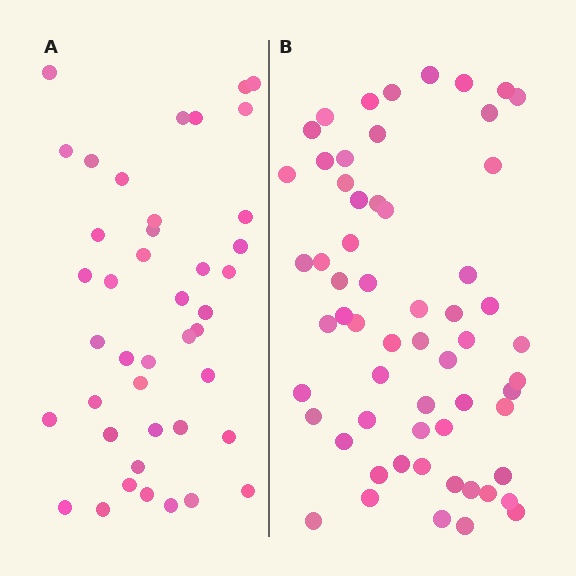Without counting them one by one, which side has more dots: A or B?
Region B (the right region) has more dots.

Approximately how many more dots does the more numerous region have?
Region B has approximately 20 more dots than region A.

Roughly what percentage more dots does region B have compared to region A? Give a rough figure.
About 45% more.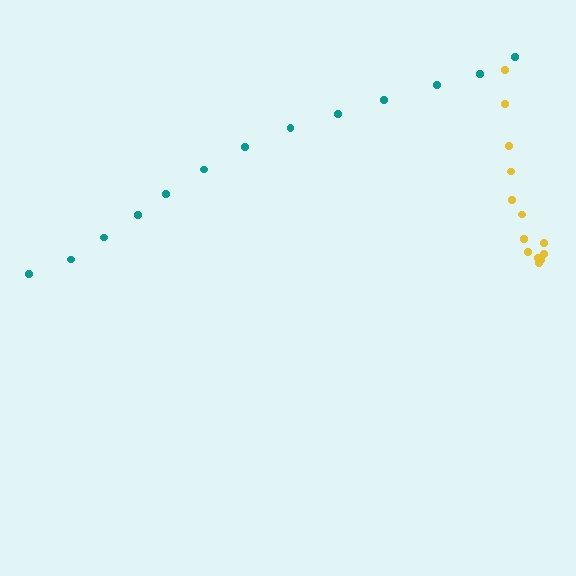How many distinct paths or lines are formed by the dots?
There are 2 distinct paths.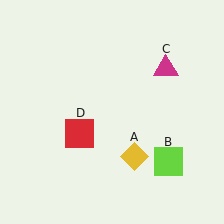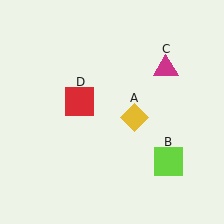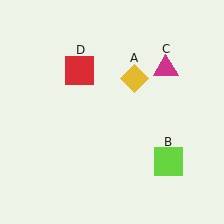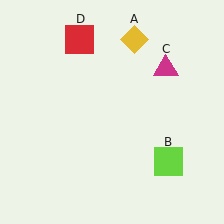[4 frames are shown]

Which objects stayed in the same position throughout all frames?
Lime square (object B) and magenta triangle (object C) remained stationary.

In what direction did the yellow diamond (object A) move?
The yellow diamond (object A) moved up.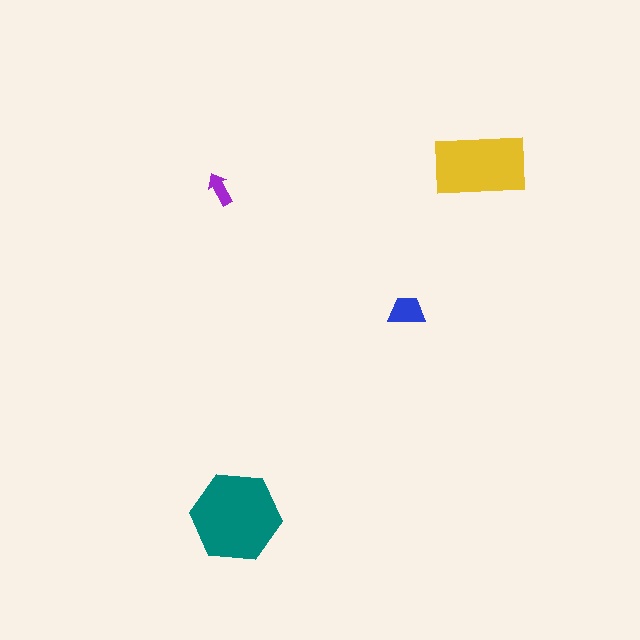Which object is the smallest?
The purple arrow.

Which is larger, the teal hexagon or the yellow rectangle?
The teal hexagon.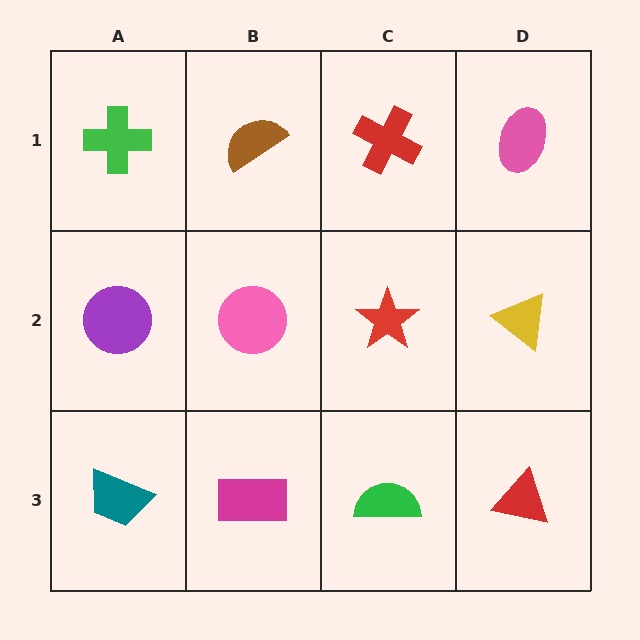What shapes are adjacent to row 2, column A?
A green cross (row 1, column A), a teal trapezoid (row 3, column A), a pink circle (row 2, column B).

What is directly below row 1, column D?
A yellow triangle.